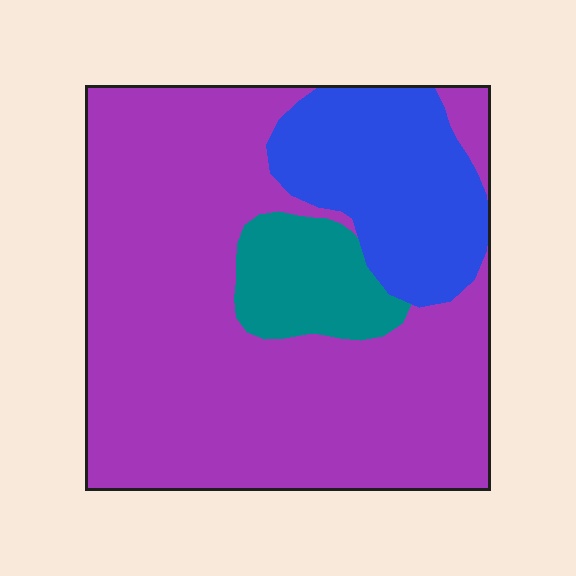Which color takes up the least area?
Teal, at roughly 10%.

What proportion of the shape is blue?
Blue takes up between a sixth and a third of the shape.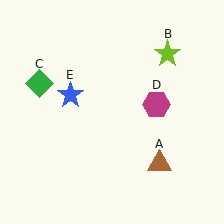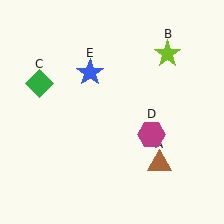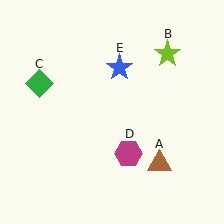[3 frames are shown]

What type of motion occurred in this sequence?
The magenta hexagon (object D), blue star (object E) rotated clockwise around the center of the scene.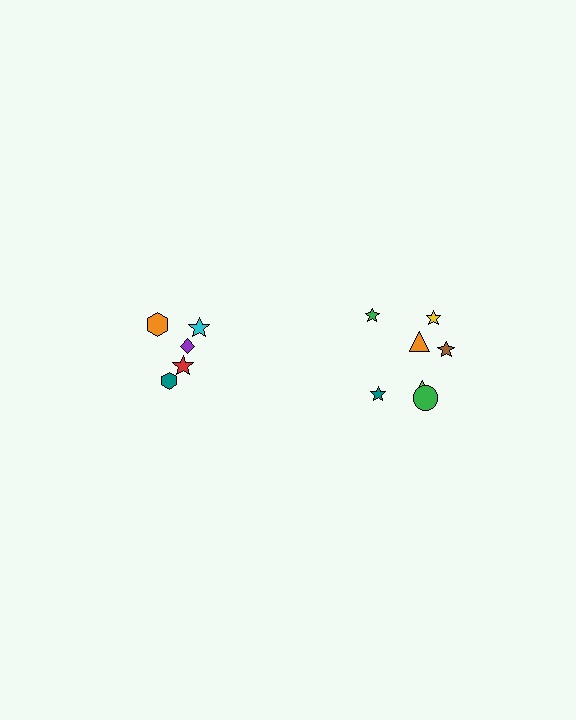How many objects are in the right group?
There are 7 objects.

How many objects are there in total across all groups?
There are 12 objects.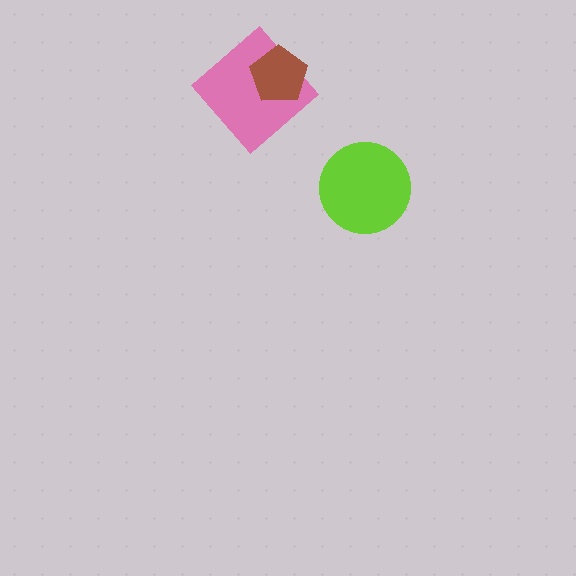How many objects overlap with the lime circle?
0 objects overlap with the lime circle.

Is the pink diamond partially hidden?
Yes, it is partially covered by another shape.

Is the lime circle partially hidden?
No, no other shape covers it.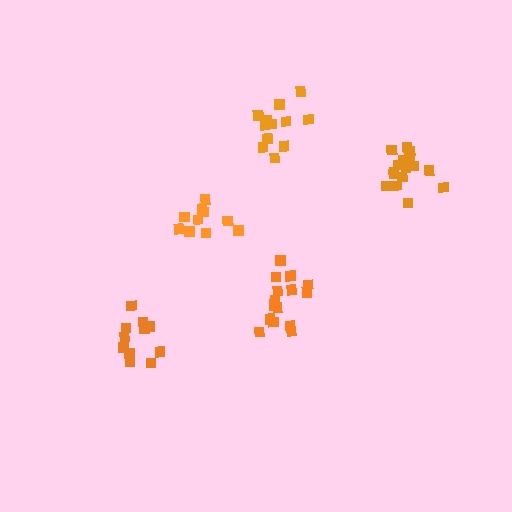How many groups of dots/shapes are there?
There are 5 groups.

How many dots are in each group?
Group 1: 11 dots, Group 2: 12 dots, Group 3: 16 dots, Group 4: 16 dots, Group 5: 10 dots (65 total).